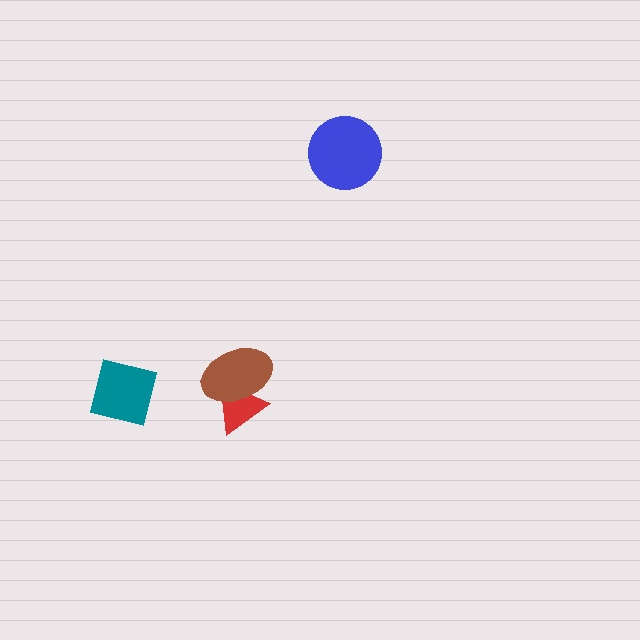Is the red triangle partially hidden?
Yes, it is partially covered by another shape.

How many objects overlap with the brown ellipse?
1 object overlaps with the brown ellipse.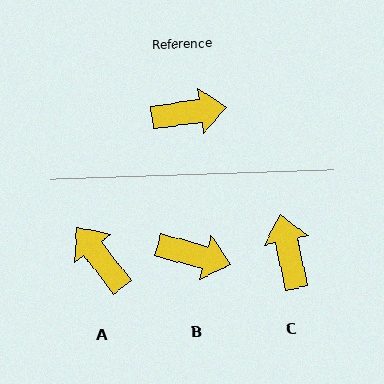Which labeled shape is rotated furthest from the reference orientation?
A, about 120 degrees away.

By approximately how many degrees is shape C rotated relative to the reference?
Approximately 95 degrees counter-clockwise.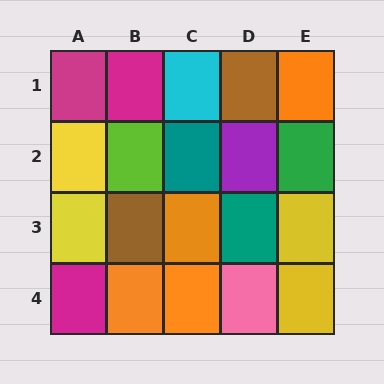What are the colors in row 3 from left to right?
Yellow, brown, orange, teal, yellow.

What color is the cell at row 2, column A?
Yellow.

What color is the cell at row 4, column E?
Yellow.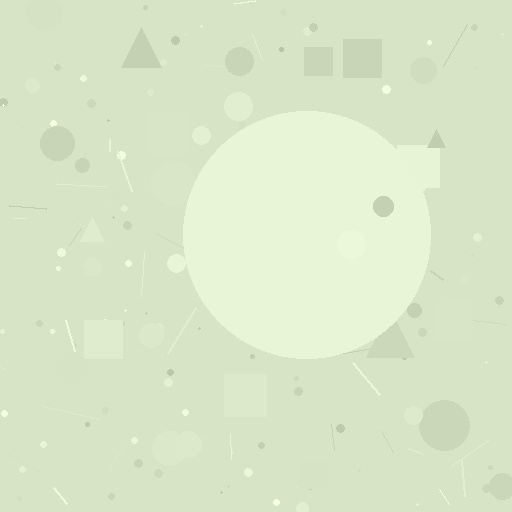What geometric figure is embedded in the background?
A circle is embedded in the background.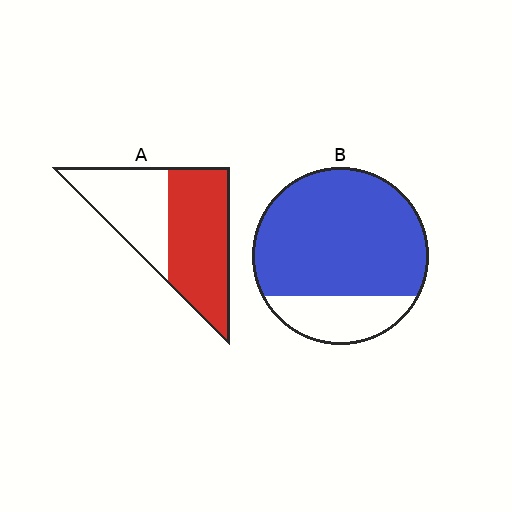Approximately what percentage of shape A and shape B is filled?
A is approximately 55% and B is approximately 80%.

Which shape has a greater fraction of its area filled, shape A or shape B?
Shape B.